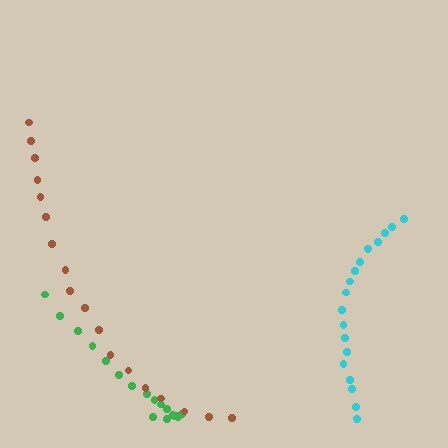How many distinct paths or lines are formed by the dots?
There are 3 distinct paths.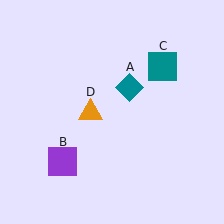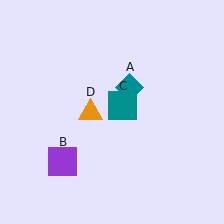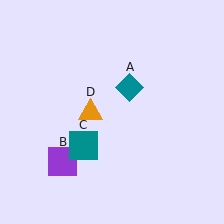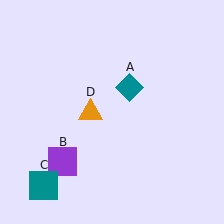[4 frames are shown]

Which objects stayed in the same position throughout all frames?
Teal diamond (object A) and purple square (object B) and orange triangle (object D) remained stationary.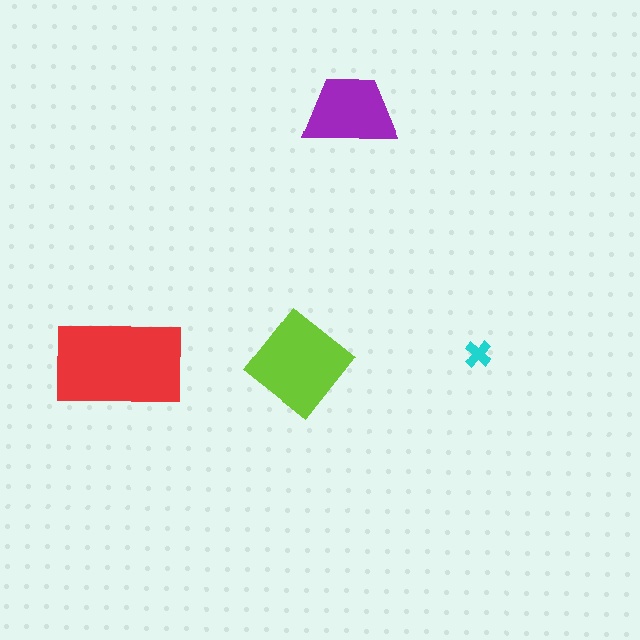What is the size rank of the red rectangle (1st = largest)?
1st.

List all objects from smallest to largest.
The cyan cross, the purple trapezoid, the lime diamond, the red rectangle.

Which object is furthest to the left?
The red rectangle is leftmost.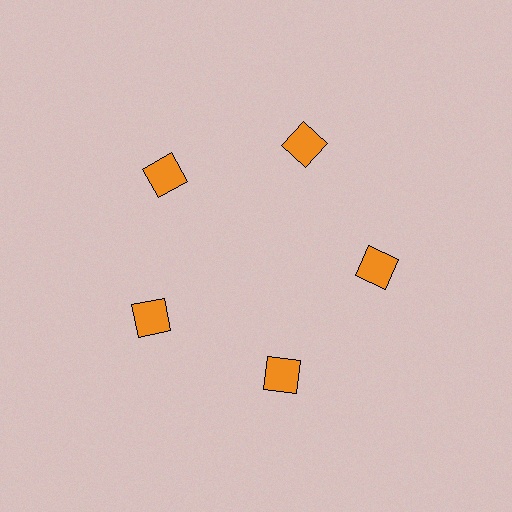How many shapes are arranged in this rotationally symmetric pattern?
There are 5 shapes, arranged in 5 groups of 1.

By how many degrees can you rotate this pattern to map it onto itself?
The pattern maps onto itself every 72 degrees of rotation.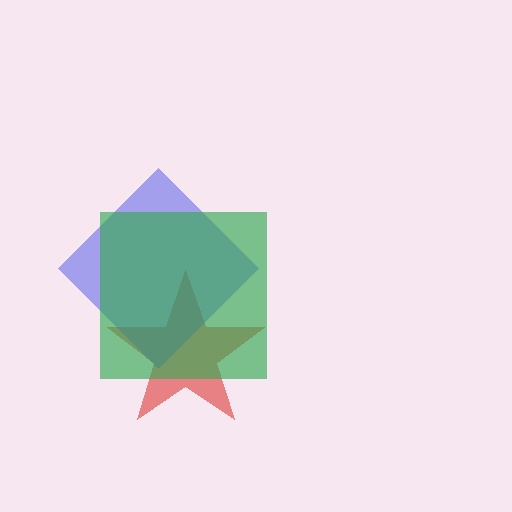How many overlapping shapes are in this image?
There are 3 overlapping shapes in the image.